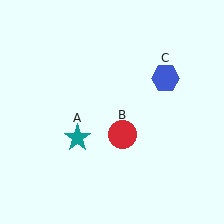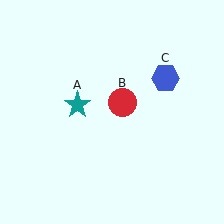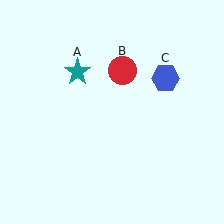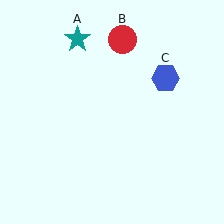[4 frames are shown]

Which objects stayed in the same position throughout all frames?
Blue hexagon (object C) remained stationary.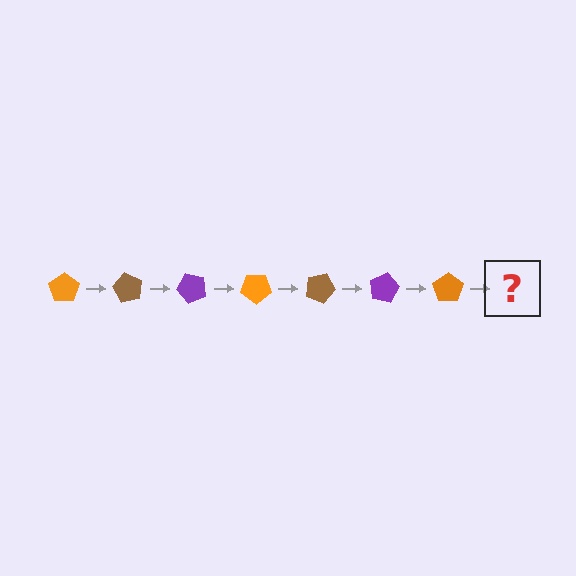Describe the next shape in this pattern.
It should be a brown pentagon, rotated 420 degrees from the start.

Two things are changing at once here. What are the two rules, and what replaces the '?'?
The two rules are that it rotates 60 degrees each step and the color cycles through orange, brown, and purple. The '?' should be a brown pentagon, rotated 420 degrees from the start.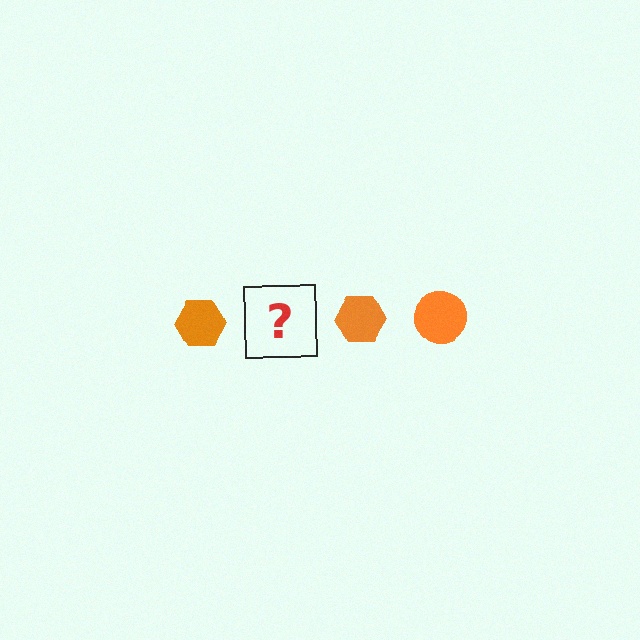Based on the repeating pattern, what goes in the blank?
The blank should be an orange circle.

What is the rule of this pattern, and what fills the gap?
The rule is that the pattern cycles through hexagon, circle shapes in orange. The gap should be filled with an orange circle.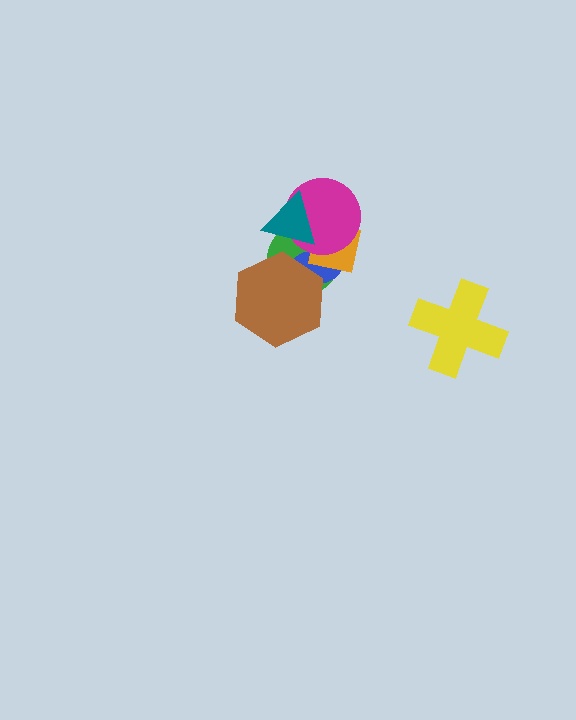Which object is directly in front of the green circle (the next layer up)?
The blue ellipse is directly in front of the green circle.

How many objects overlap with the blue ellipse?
5 objects overlap with the blue ellipse.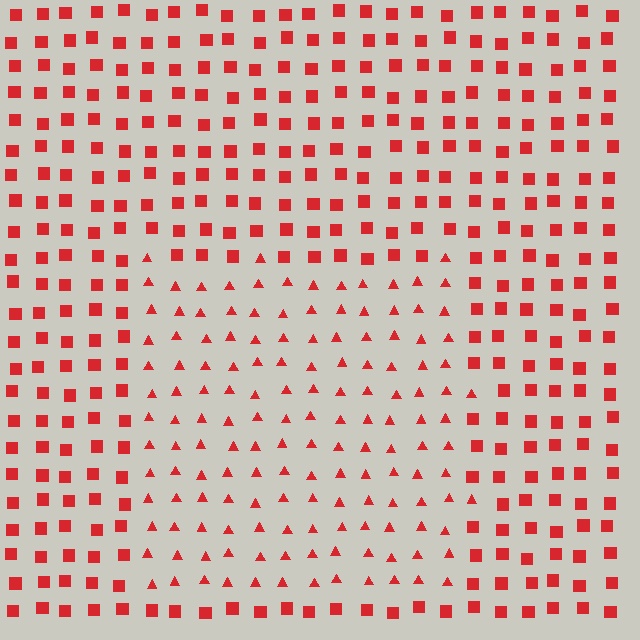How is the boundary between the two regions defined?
The boundary is defined by a change in element shape: triangles inside vs. squares outside. All elements share the same color and spacing.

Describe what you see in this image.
The image is filled with small red elements arranged in a uniform grid. A rectangle-shaped region contains triangles, while the surrounding area contains squares. The boundary is defined purely by the change in element shape.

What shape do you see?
I see a rectangle.